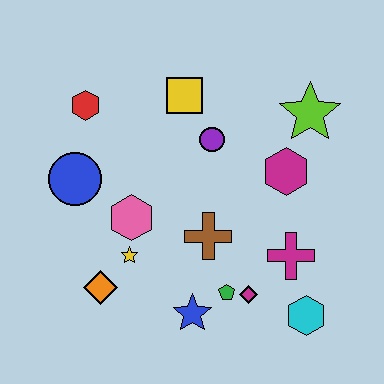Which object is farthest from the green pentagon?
The red hexagon is farthest from the green pentagon.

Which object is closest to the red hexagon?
The blue circle is closest to the red hexagon.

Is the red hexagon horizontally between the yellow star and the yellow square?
No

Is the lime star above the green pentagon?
Yes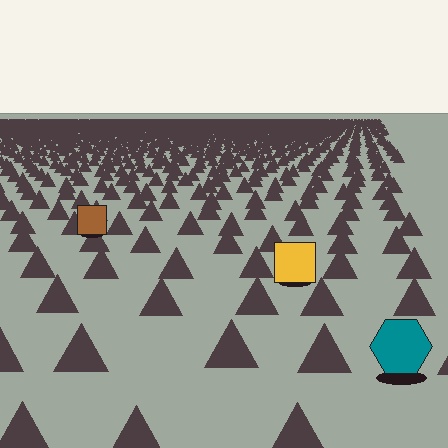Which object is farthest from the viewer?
The brown square is farthest from the viewer. It appears smaller and the ground texture around it is denser.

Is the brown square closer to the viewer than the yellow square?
No. The yellow square is closer — you can tell from the texture gradient: the ground texture is coarser near it.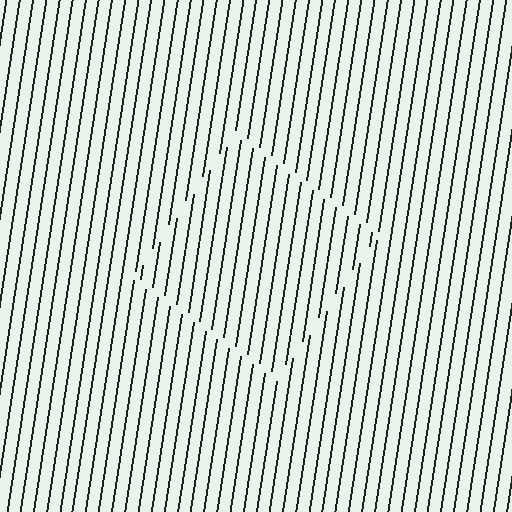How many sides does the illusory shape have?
4 sides — the line-ends trace a square.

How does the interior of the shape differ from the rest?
The interior of the shape contains the same grating, shifted by half a period — the contour is defined by the phase discontinuity where line-ends from the inner and outer gratings abut.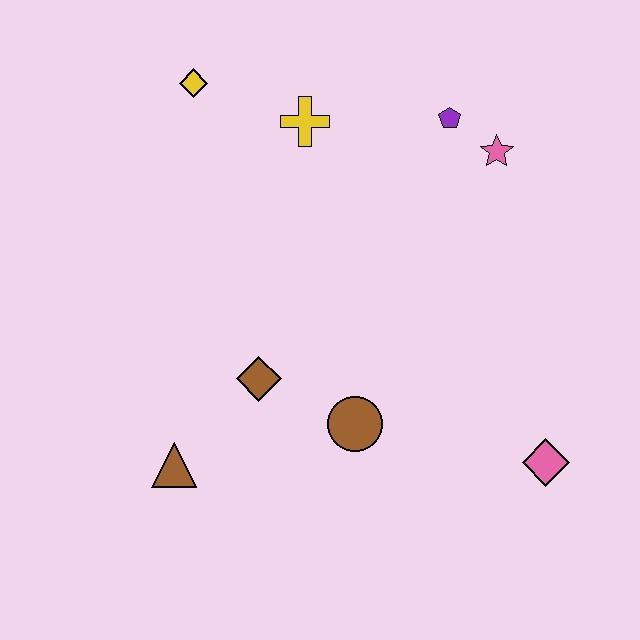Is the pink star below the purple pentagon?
Yes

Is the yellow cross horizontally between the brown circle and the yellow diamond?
Yes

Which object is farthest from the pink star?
The brown triangle is farthest from the pink star.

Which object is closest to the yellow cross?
The yellow diamond is closest to the yellow cross.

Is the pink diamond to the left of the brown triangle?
No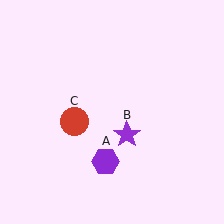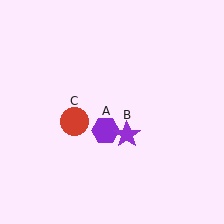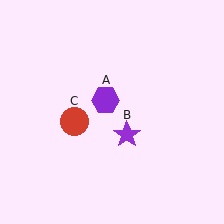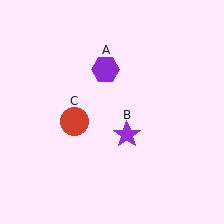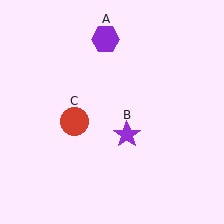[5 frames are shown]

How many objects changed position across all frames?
1 object changed position: purple hexagon (object A).